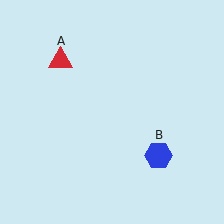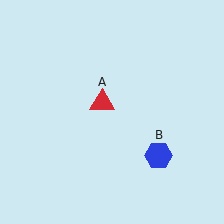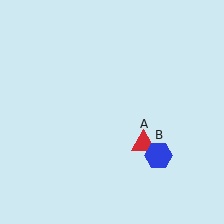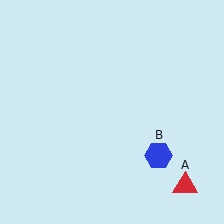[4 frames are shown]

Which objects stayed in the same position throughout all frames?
Blue hexagon (object B) remained stationary.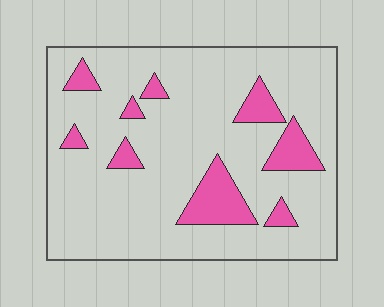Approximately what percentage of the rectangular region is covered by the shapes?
Approximately 15%.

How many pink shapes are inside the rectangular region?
9.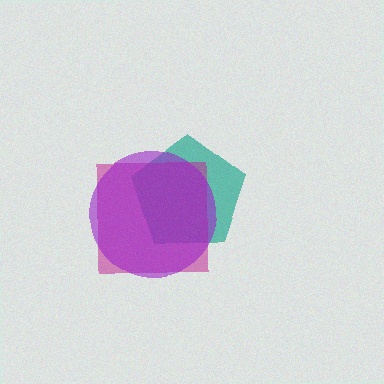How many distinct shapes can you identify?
There are 3 distinct shapes: a teal pentagon, a magenta square, a purple circle.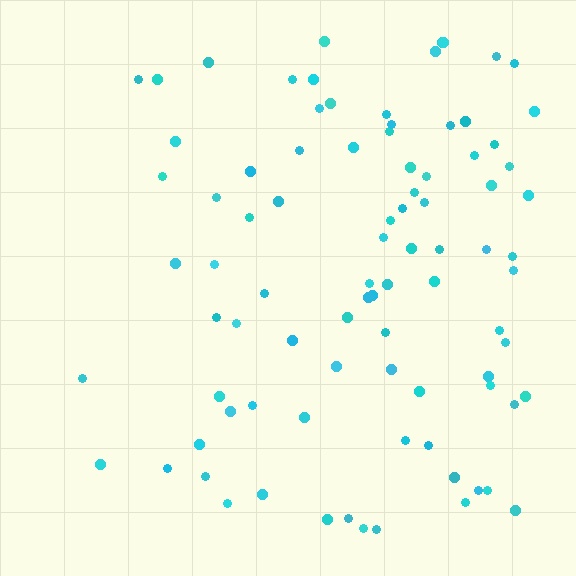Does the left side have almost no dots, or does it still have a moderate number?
Still a moderate number, just noticeably fewer than the right.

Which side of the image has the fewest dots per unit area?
The left.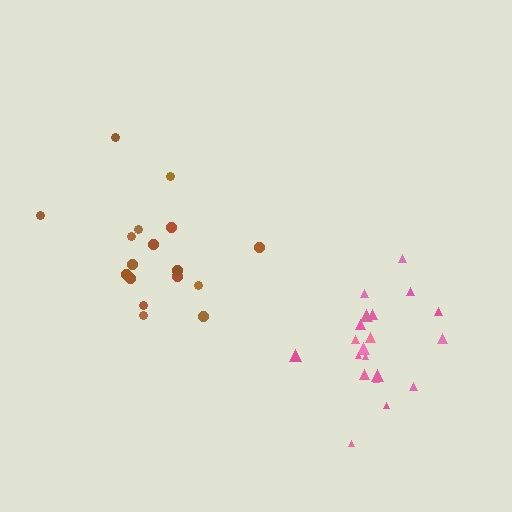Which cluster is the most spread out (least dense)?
Brown.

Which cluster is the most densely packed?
Pink.